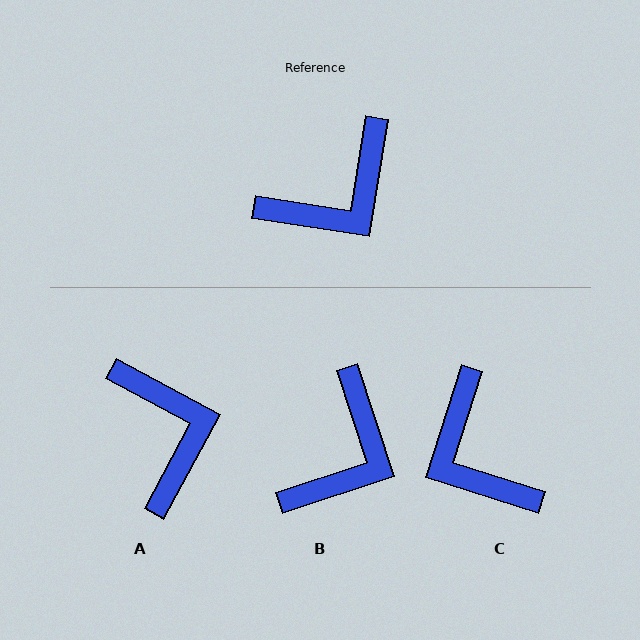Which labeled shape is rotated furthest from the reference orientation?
C, about 99 degrees away.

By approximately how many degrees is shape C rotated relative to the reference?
Approximately 99 degrees clockwise.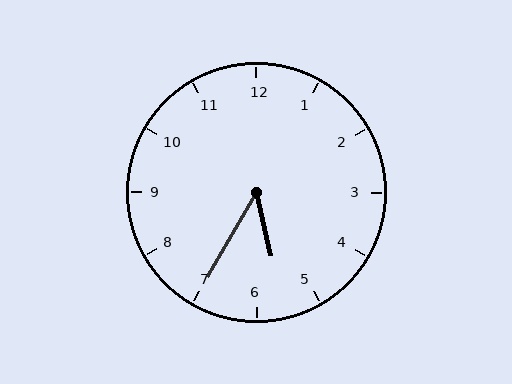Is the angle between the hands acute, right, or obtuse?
It is acute.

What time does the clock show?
5:35.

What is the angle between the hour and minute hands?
Approximately 42 degrees.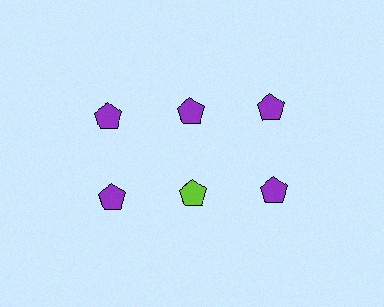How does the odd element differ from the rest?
It has a different color: lime instead of purple.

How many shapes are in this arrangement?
There are 6 shapes arranged in a grid pattern.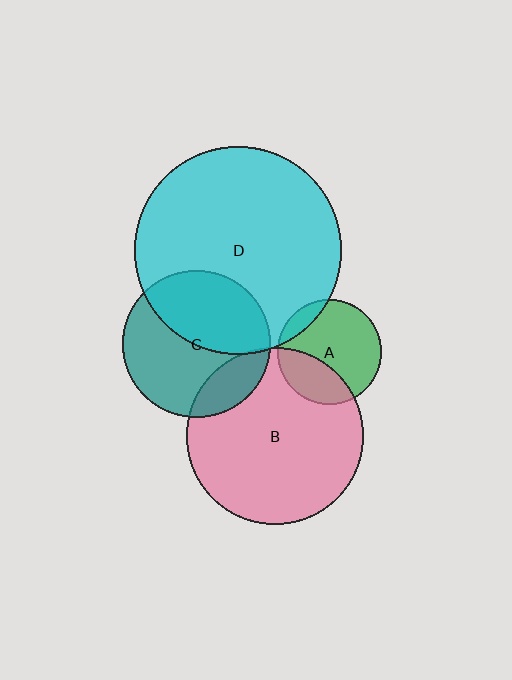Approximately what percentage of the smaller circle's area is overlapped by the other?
Approximately 45%.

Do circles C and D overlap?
Yes.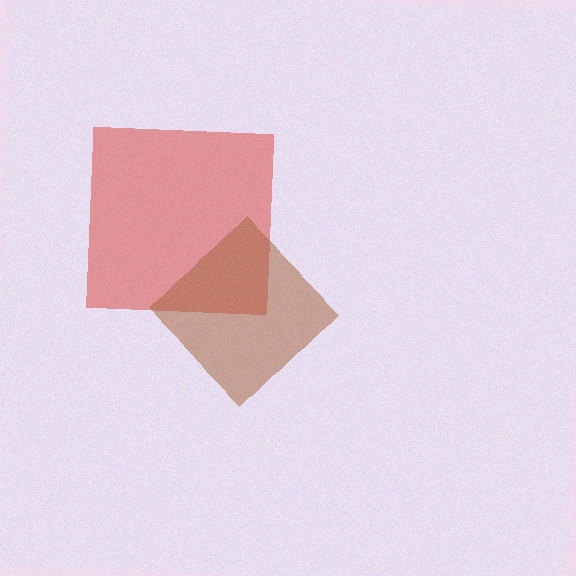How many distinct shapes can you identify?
There are 2 distinct shapes: a red square, a brown diamond.